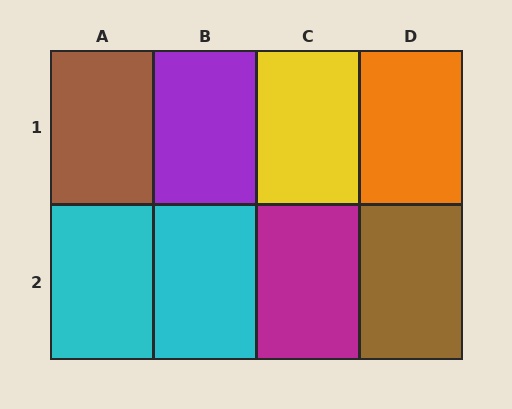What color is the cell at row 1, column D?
Orange.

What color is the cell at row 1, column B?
Purple.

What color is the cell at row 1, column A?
Brown.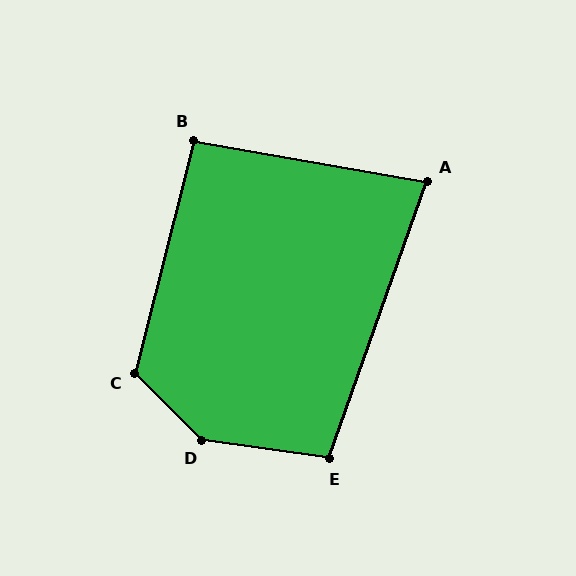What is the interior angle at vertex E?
Approximately 101 degrees (obtuse).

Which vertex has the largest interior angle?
D, at approximately 143 degrees.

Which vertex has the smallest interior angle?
A, at approximately 81 degrees.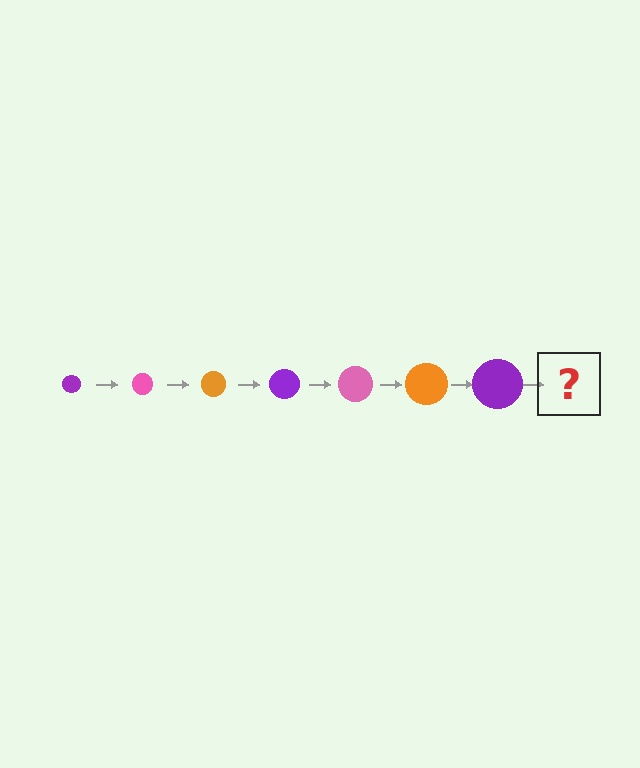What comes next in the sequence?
The next element should be a pink circle, larger than the previous one.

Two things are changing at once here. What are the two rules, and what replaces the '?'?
The two rules are that the circle grows larger each step and the color cycles through purple, pink, and orange. The '?' should be a pink circle, larger than the previous one.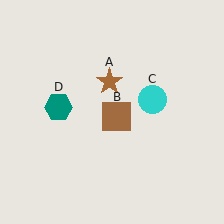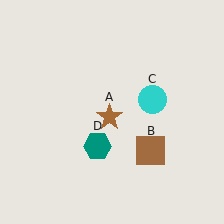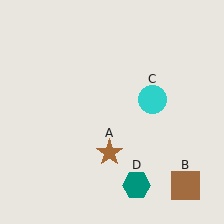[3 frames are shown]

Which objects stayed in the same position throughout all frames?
Cyan circle (object C) remained stationary.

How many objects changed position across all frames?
3 objects changed position: brown star (object A), brown square (object B), teal hexagon (object D).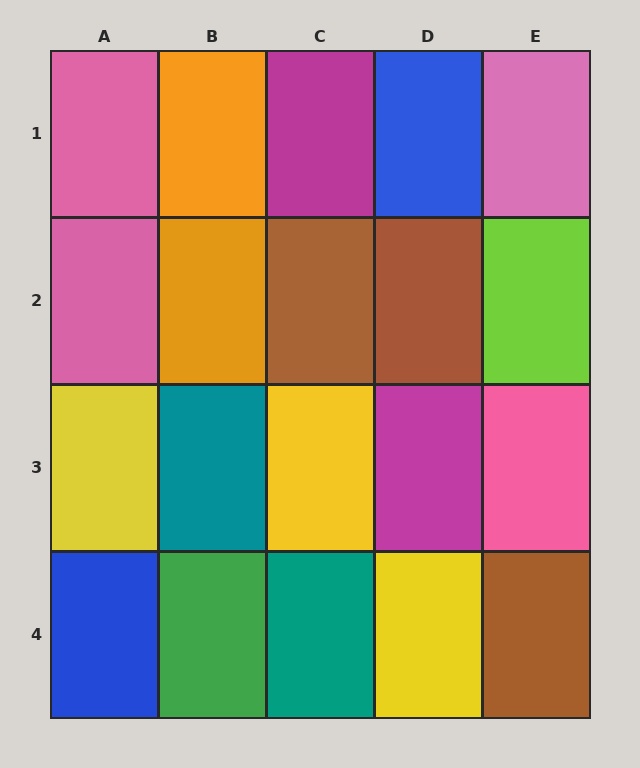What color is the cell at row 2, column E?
Lime.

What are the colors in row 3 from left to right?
Yellow, teal, yellow, magenta, pink.